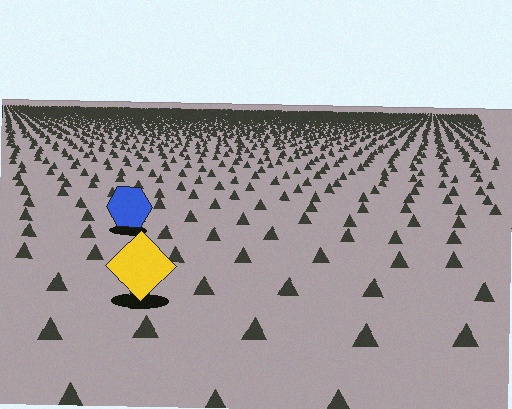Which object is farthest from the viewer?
The blue hexagon is farthest from the viewer. It appears smaller and the ground texture around it is denser.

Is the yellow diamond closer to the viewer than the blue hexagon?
Yes. The yellow diamond is closer — you can tell from the texture gradient: the ground texture is coarser near it.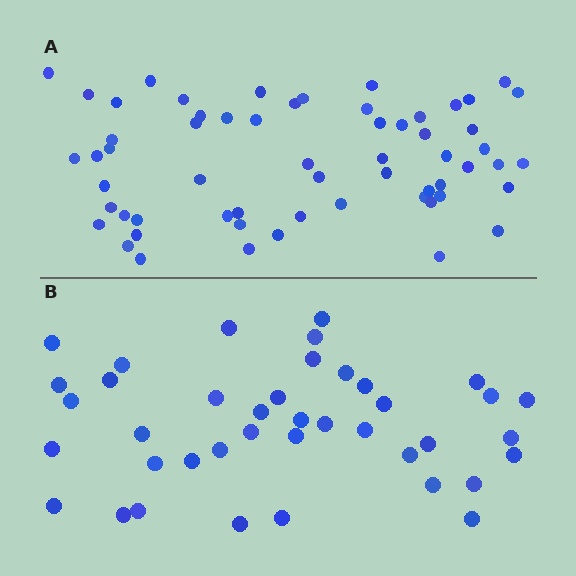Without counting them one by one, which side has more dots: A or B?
Region A (the top region) has more dots.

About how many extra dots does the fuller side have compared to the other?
Region A has approximately 20 more dots than region B.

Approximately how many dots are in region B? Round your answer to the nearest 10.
About 40 dots.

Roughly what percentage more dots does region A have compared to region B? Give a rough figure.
About 50% more.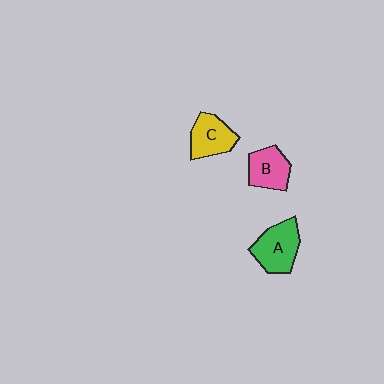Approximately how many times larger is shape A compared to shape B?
Approximately 1.3 times.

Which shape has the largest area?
Shape A (green).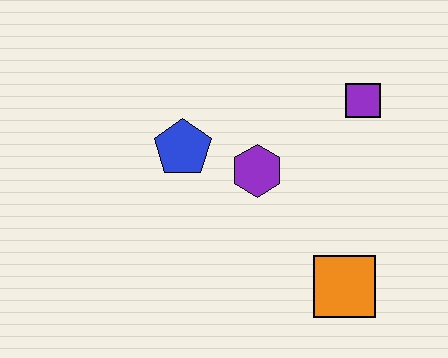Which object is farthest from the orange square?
The blue pentagon is farthest from the orange square.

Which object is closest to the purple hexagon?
The blue pentagon is closest to the purple hexagon.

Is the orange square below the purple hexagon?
Yes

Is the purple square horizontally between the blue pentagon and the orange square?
No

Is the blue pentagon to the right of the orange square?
No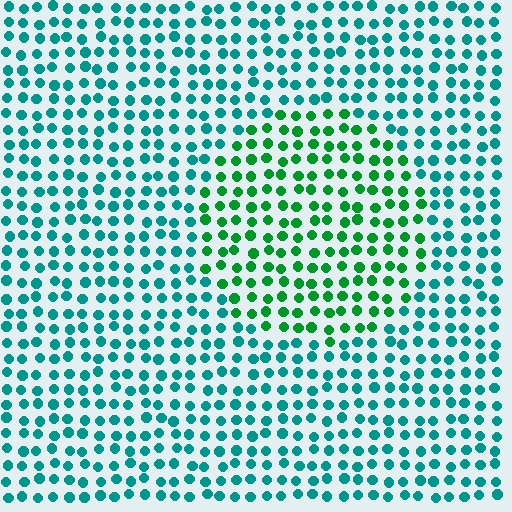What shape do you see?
I see a circle.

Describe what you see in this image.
The image is filled with small teal elements in a uniform arrangement. A circle-shaped region is visible where the elements are tinted to a slightly different hue, forming a subtle color boundary.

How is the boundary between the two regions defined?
The boundary is defined purely by a slight shift in hue (about 40 degrees). Spacing, size, and orientation are identical on both sides.